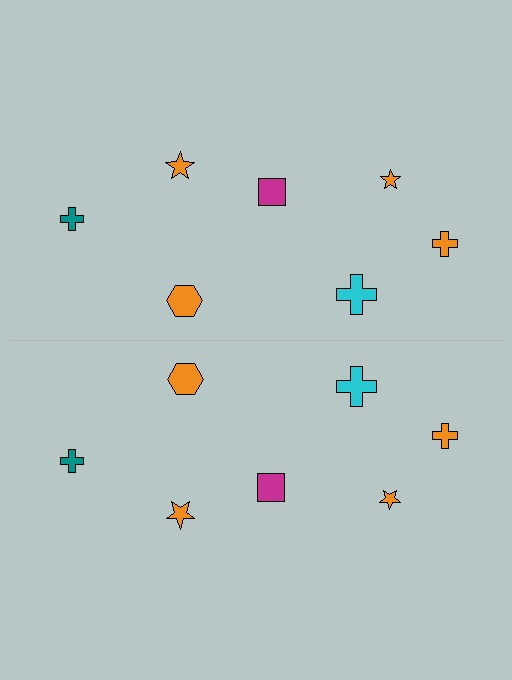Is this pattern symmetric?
Yes, this pattern has bilateral (reflection) symmetry.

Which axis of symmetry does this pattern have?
The pattern has a horizontal axis of symmetry running through the center of the image.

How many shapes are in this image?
There are 14 shapes in this image.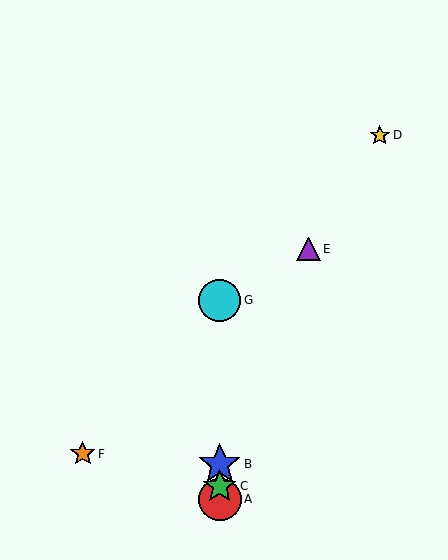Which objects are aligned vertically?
Objects A, B, C, G are aligned vertically.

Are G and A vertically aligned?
Yes, both are at x≈220.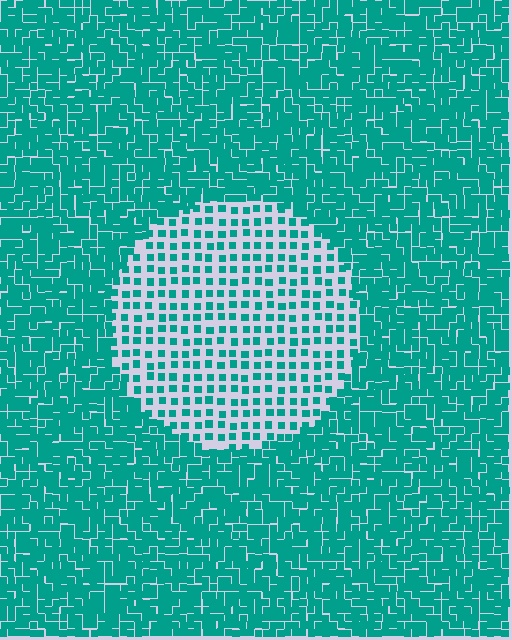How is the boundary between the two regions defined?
The boundary is defined by a change in element density (approximately 2.6x ratio). All elements are the same color, size, and shape.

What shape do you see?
I see a circle.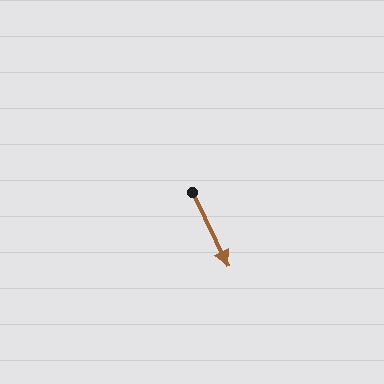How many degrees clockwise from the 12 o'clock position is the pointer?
Approximately 154 degrees.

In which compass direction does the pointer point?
Southeast.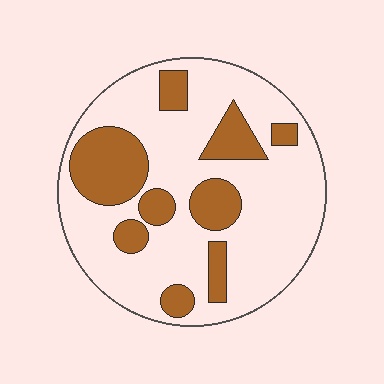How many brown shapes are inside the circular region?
9.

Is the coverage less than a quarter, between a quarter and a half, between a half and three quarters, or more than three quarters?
Between a quarter and a half.